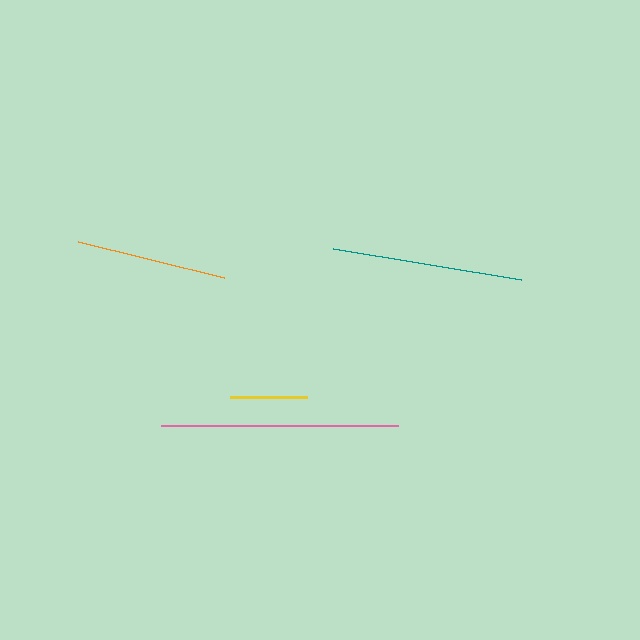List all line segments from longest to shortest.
From longest to shortest: pink, teal, orange, yellow.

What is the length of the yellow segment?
The yellow segment is approximately 78 pixels long.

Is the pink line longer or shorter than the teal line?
The pink line is longer than the teal line.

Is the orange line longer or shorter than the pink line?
The pink line is longer than the orange line.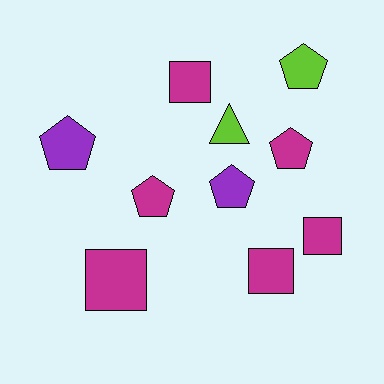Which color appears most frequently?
Magenta, with 6 objects.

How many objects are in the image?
There are 10 objects.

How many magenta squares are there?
There are 4 magenta squares.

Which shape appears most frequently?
Pentagon, with 5 objects.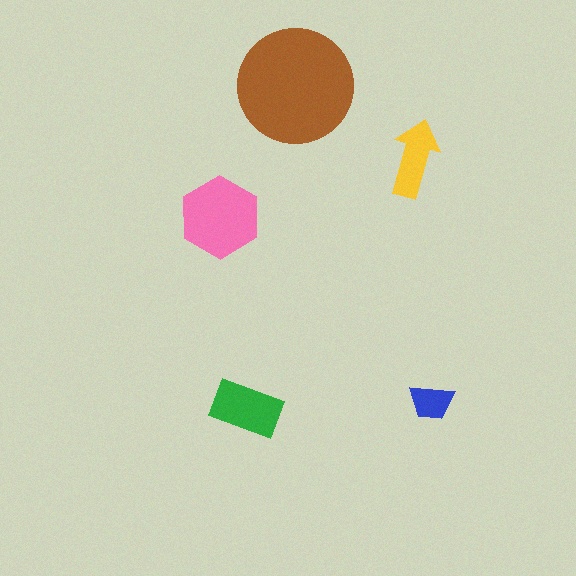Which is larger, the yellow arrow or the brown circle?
The brown circle.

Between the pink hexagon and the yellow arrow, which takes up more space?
The pink hexagon.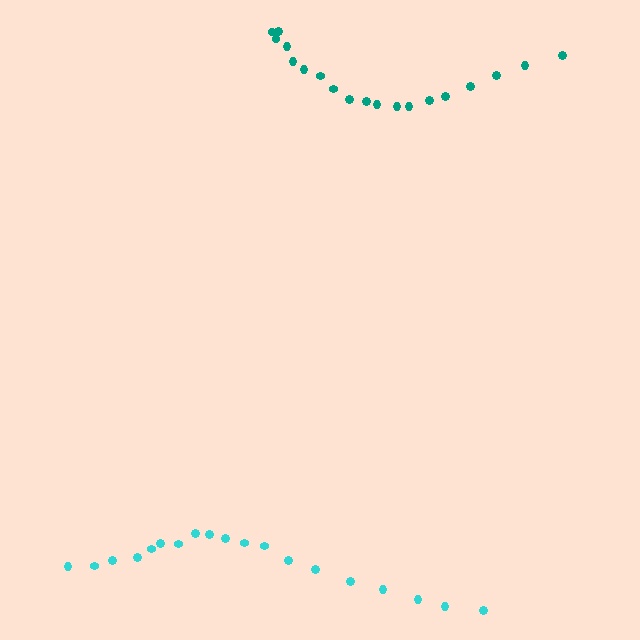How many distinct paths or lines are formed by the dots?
There are 2 distinct paths.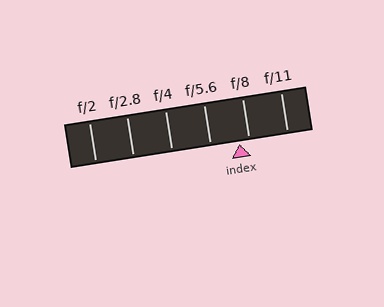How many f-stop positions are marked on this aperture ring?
There are 6 f-stop positions marked.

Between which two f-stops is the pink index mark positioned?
The index mark is between f/5.6 and f/8.